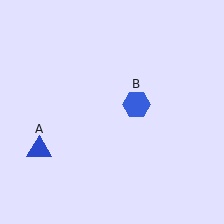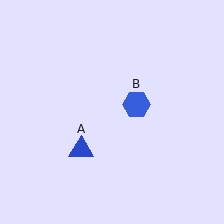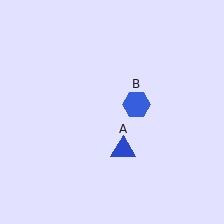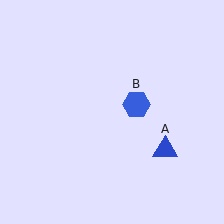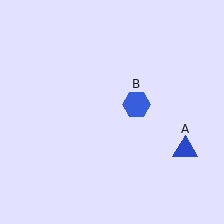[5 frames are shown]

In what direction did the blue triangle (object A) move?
The blue triangle (object A) moved right.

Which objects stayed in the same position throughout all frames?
Blue hexagon (object B) remained stationary.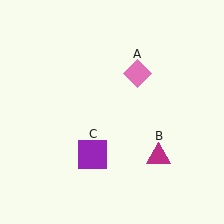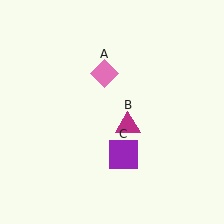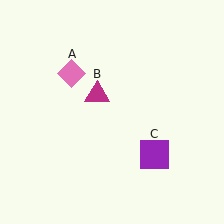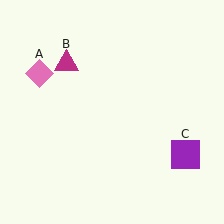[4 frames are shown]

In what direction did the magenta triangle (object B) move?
The magenta triangle (object B) moved up and to the left.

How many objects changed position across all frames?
3 objects changed position: pink diamond (object A), magenta triangle (object B), purple square (object C).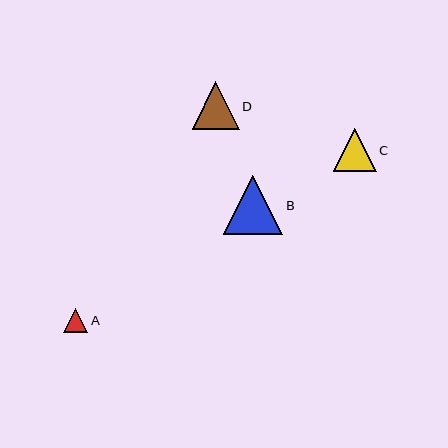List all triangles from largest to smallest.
From largest to smallest: B, D, C, A.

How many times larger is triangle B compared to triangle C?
Triangle B is approximately 1.4 times the size of triangle C.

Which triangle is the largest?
Triangle B is the largest with a size of approximately 59 pixels.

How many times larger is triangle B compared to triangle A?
Triangle B is approximately 2.5 times the size of triangle A.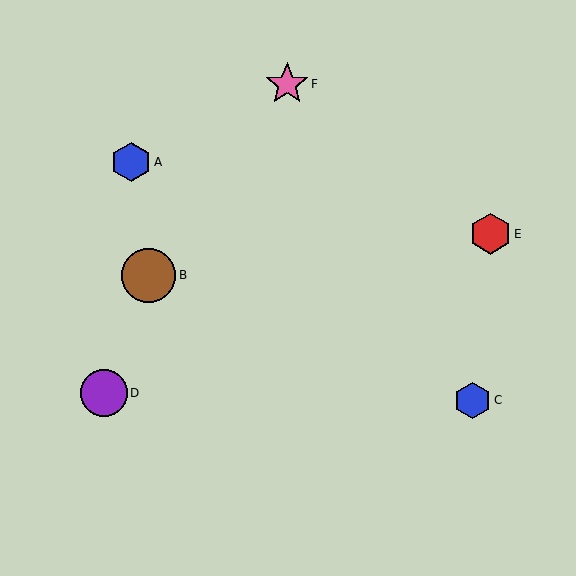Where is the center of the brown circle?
The center of the brown circle is at (149, 275).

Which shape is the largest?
The brown circle (labeled B) is the largest.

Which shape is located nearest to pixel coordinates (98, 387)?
The purple circle (labeled D) at (104, 393) is nearest to that location.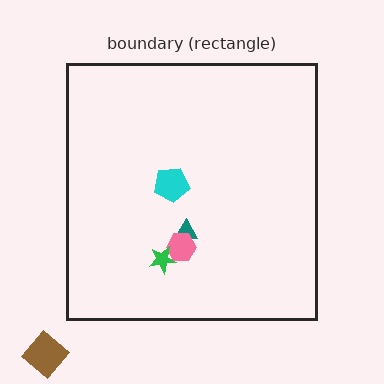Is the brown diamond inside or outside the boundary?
Outside.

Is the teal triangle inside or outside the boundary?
Inside.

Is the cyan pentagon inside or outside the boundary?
Inside.